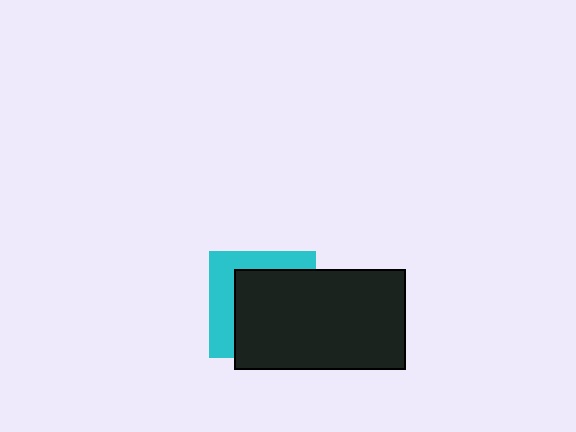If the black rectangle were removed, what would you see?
You would see the complete cyan square.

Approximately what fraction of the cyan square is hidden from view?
Roughly 64% of the cyan square is hidden behind the black rectangle.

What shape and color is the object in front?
The object in front is a black rectangle.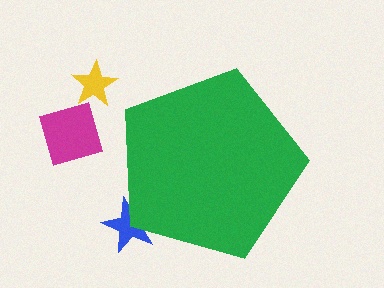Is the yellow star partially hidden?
No, the yellow star is fully visible.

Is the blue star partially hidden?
Yes, the blue star is partially hidden behind the green pentagon.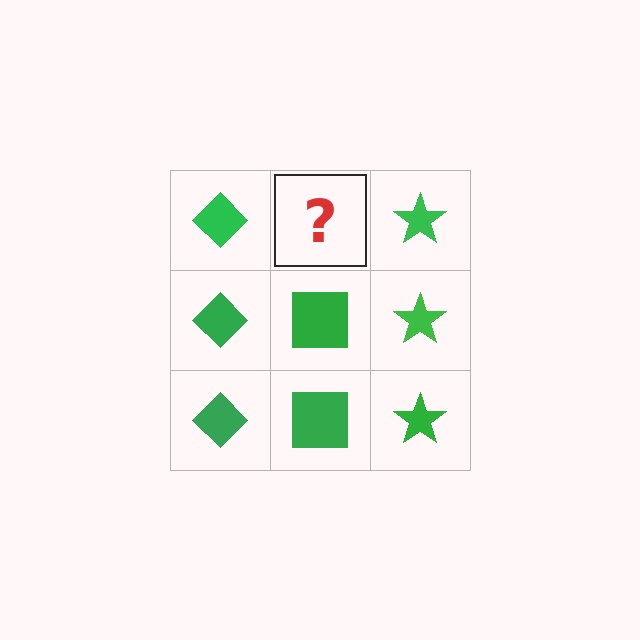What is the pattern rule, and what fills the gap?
The rule is that each column has a consistent shape. The gap should be filled with a green square.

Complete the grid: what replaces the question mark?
The question mark should be replaced with a green square.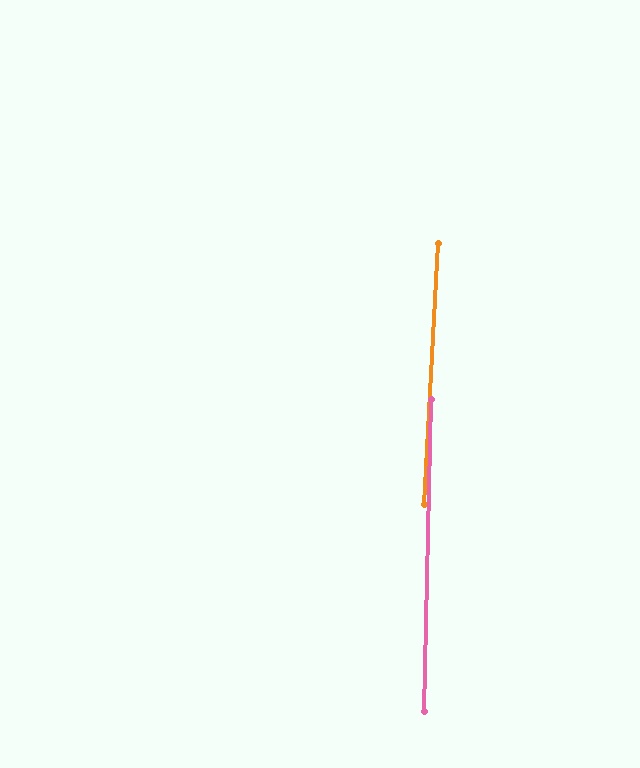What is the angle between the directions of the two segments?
Approximately 2 degrees.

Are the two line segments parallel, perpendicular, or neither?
Parallel — their directions differ by only 1.7°.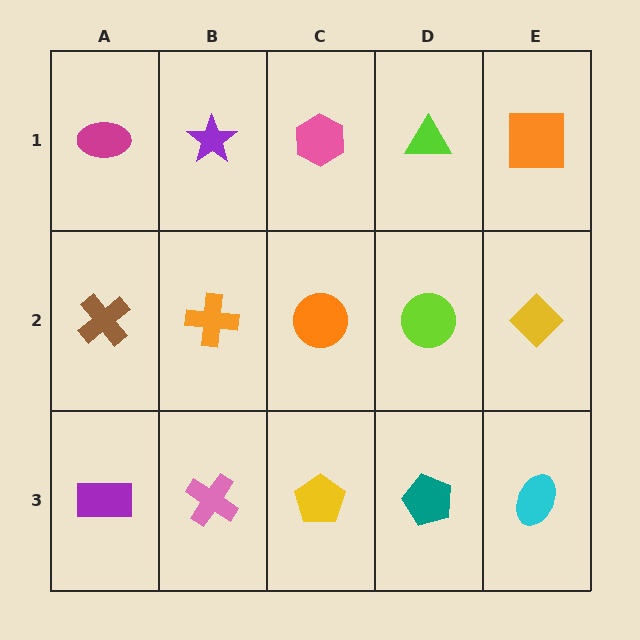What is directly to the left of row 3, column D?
A yellow pentagon.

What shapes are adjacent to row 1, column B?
An orange cross (row 2, column B), a magenta ellipse (row 1, column A), a pink hexagon (row 1, column C).